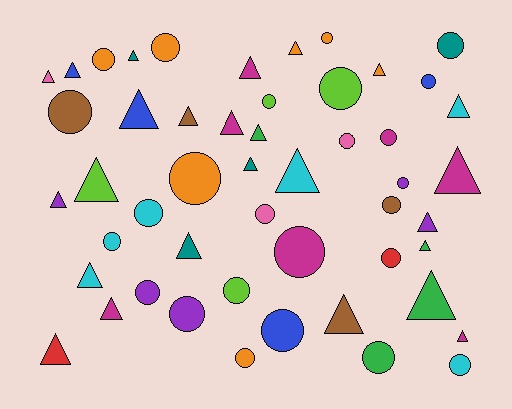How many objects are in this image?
There are 50 objects.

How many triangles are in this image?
There are 25 triangles.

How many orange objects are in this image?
There are 7 orange objects.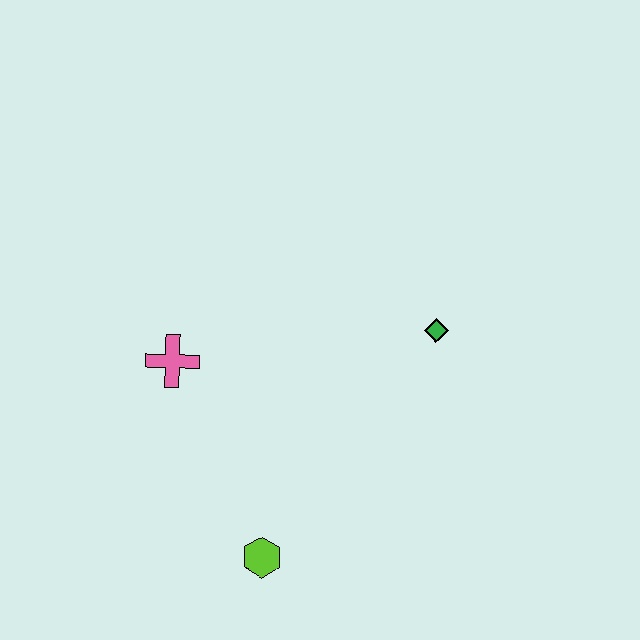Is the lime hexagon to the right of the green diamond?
No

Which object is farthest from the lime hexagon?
The green diamond is farthest from the lime hexagon.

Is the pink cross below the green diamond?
Yes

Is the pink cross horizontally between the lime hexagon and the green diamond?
No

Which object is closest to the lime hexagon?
The pink cross is closest to the lime hexagon.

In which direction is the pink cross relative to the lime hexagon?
The pink cross is above the lime hexagon.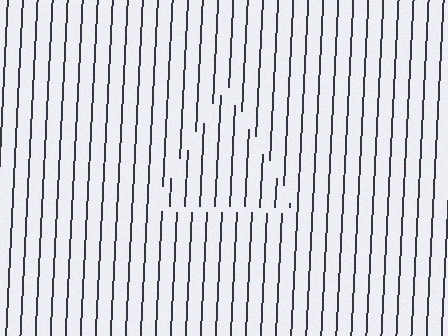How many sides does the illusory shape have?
3 sides — the line-ends trace a triangle.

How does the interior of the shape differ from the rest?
The interior of the shape contains the same grating, shifted by half a period — the contour is defined by the phase discontinuity where line-ends from the inner and outer gratings abut.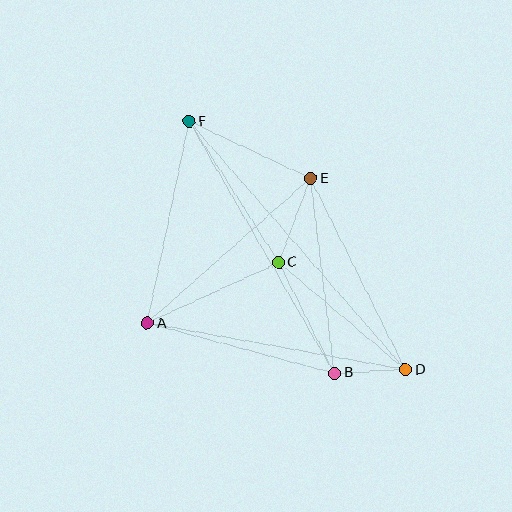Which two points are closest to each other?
Points B and D are closest to each other.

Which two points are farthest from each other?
Points D and F are farthest from each other.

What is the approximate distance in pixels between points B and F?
The distance between B and F is approximately 291 pixels.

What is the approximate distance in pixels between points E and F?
The distance between E and F is approximately 134 pixels.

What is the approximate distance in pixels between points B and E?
The distance between B and E is approximately 196 pixels.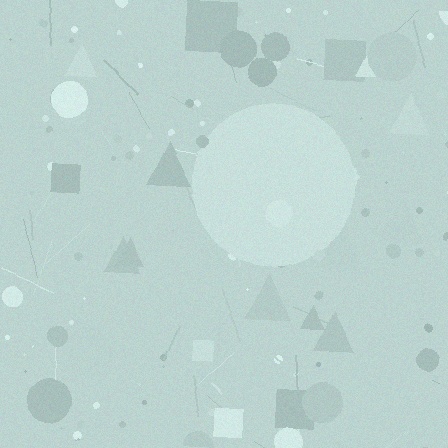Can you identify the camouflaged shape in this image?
The camouflaged shape is a circle.